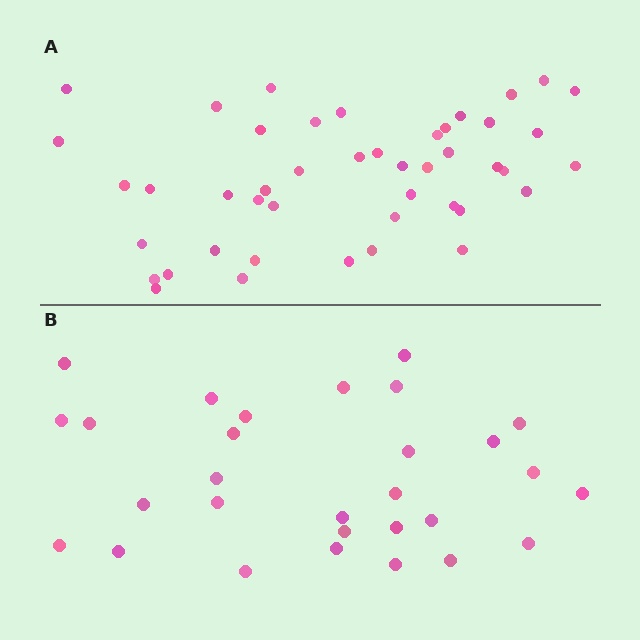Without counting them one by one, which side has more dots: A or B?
Region A (the top region) has more dots.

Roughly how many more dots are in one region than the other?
Region A has approximately 15 more dots than region B.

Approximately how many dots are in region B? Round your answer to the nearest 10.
About 30 dots. (The exact count is 29, which rounds to 30.)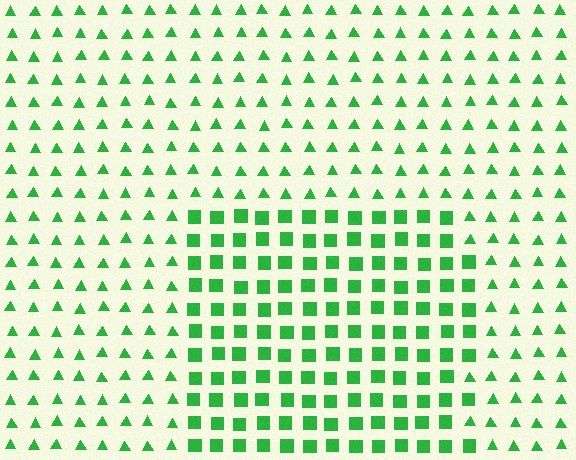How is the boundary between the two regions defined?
The boundary is defined by a change in element shape: squares inside vs. triangles outside. All elements share the same color and spacing.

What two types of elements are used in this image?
The image uses squares inside the rectangle region and triangles outside it.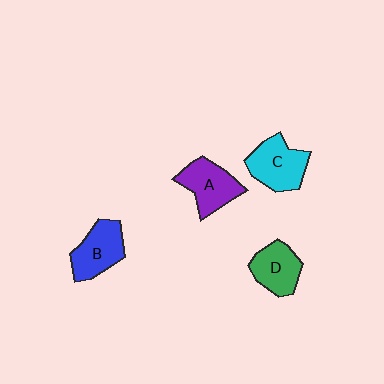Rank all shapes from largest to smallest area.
From largest to smallest: C (cyan), B (blue), A (purple), D (green).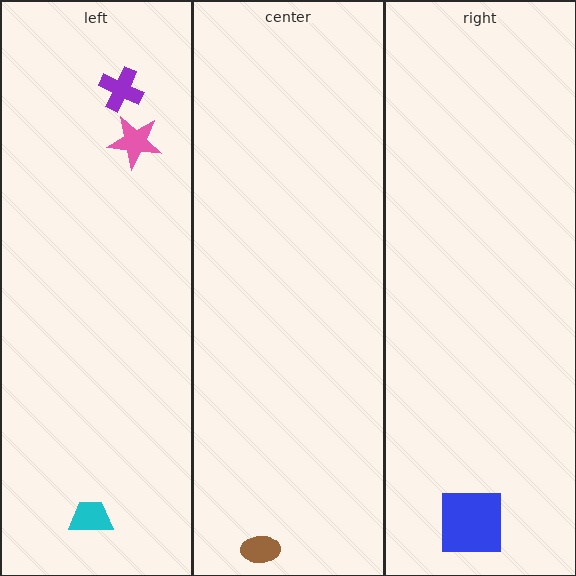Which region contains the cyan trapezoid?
The left region.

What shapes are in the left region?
The pink star, the purple cross, the cyan trapezoid.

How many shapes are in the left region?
3.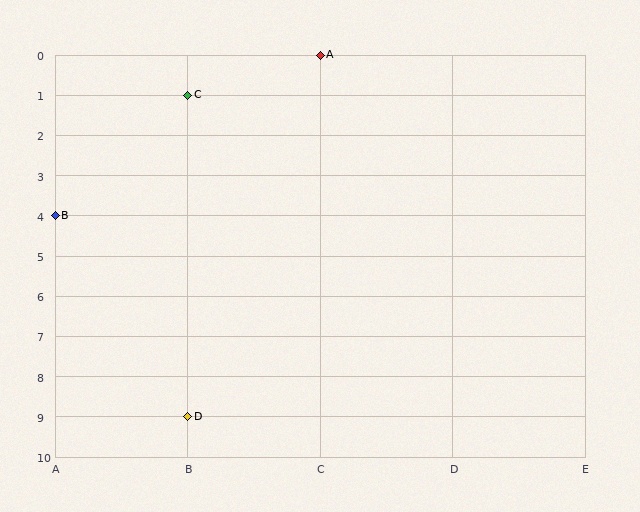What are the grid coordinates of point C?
Point C is at grid coordinates (B, 1).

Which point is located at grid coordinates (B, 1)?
Point C is at (B, 1).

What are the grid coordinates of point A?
Point A is at grid coordinates (C, 0).